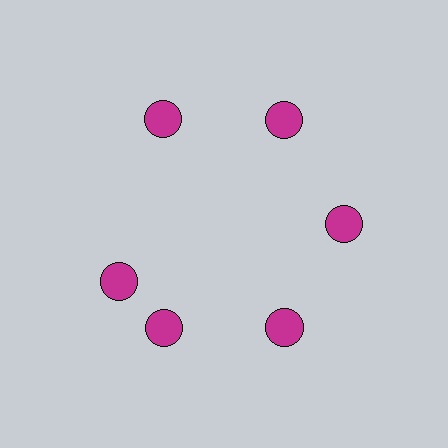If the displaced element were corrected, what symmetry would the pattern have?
It would have 6-fold rotational symmetry — the pattern would map onto itself every 60 degrees.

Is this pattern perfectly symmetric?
No. The 6 magenta circles are arranged in a ring, but one element near the 9 o'clock position is rotated out of alignment along the ring, breaking the 6-fold rotational symmetry.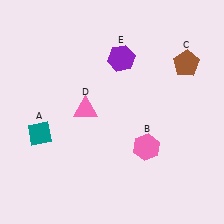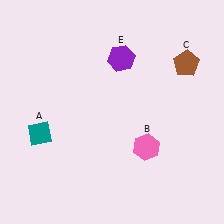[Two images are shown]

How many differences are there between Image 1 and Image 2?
There is 1 difference between the two images.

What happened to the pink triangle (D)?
The pink triangle (D) was removed in Image 2. It was in the top-left area of Image 1.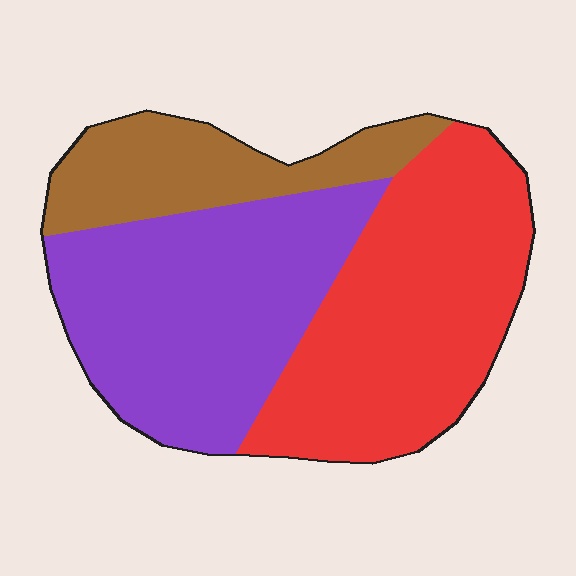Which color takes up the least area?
Brown, at roughly 20%.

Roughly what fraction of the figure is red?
Red covers 41% of the figure.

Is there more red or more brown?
Red.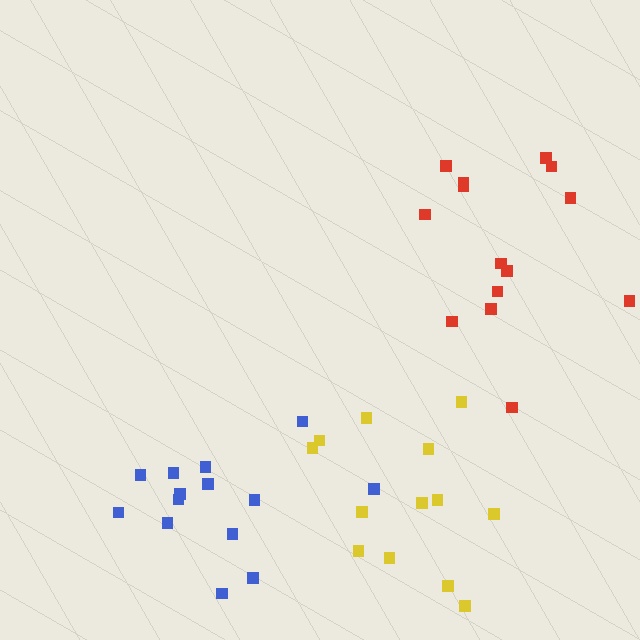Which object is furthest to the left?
The blue cluster is leftmost.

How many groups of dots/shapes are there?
There are 3 groups.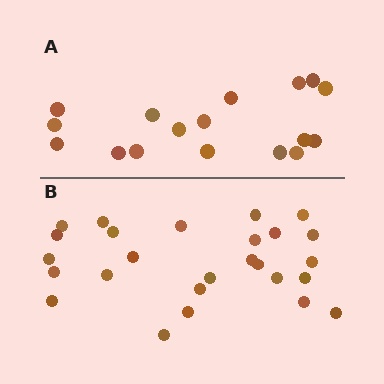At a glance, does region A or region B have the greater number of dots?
Region B (the bottom region) has more dots.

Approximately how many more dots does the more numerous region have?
Region B has roughly 8 or so more dots than region A.